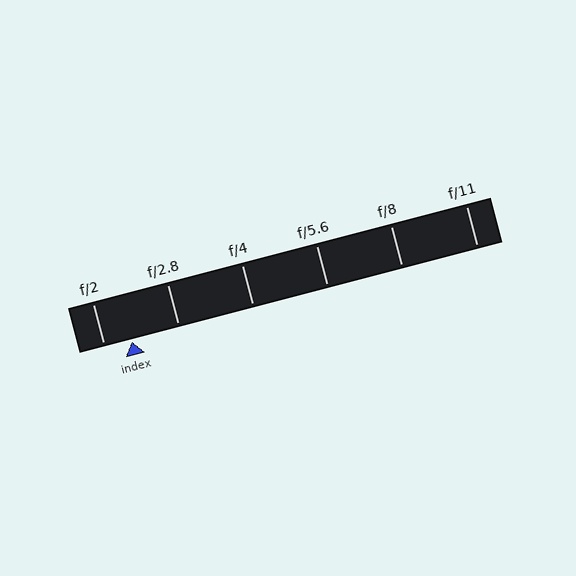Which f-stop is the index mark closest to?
The index mark is closest to f/2.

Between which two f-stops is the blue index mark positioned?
The index mark is between f/2 and f/2.8.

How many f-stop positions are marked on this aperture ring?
There are 6 f-stop positions marked.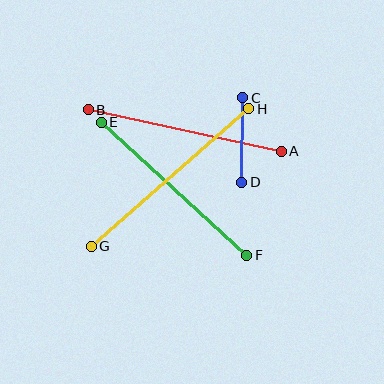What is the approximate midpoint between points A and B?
The midpoint is at approximately (185, 130) pixels.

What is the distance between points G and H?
The distance is approximately 209 pixels.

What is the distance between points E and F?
The distance is approximately 197 pixels.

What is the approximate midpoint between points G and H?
The midpoint is at approximately (170, 178) pixels.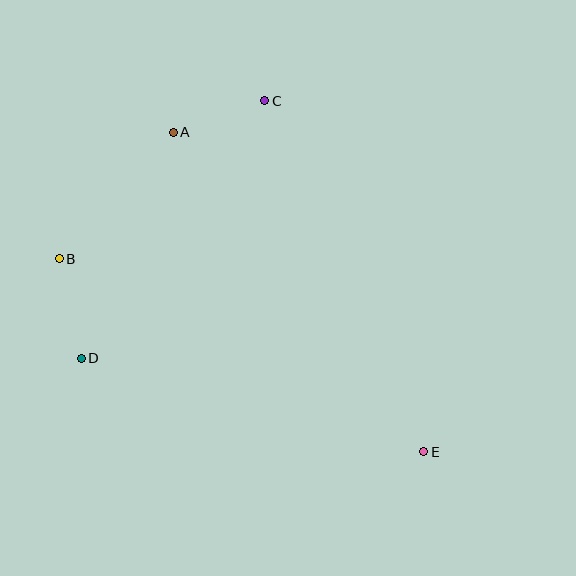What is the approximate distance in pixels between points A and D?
The distance between A and D is approximately 244 pixels.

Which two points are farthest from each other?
Points B and E are farthest from each other.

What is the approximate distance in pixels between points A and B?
The distance between A and B is approximately 170 pixels.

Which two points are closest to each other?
Points A and C are closest to each other.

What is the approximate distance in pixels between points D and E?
The distance between D and E is approximately 355 pixels.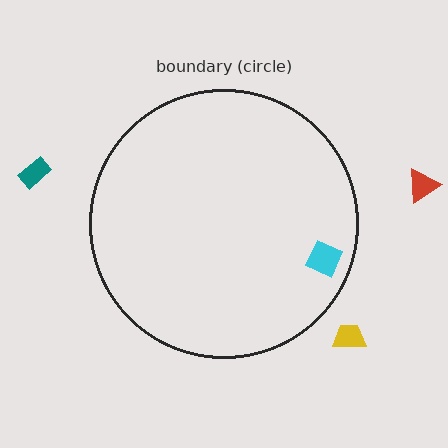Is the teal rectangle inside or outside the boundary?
Outside.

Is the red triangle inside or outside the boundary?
Outside.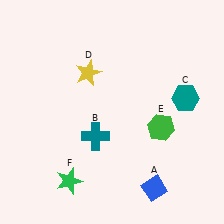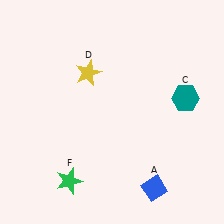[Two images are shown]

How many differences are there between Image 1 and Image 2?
There are 2 differences between the two images.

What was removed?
The green hexagon (E), the teal cross (B) were removed in Image 2.